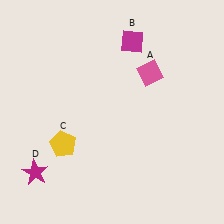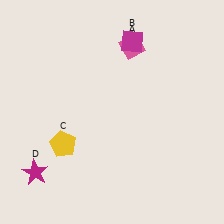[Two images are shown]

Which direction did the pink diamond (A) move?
The pink diamond (A) moved up.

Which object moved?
The pink diamond (A) moved up.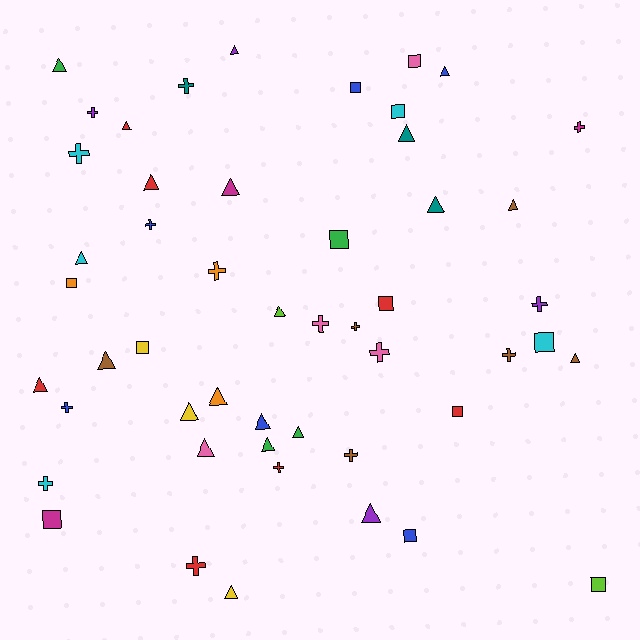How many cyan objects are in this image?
There are 5 cyan objects.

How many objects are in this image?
There are 50 objects.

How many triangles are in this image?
There are 22 triangles.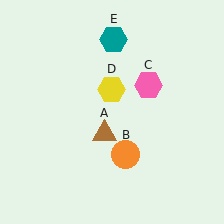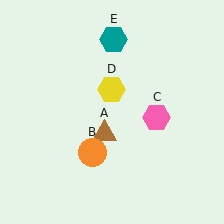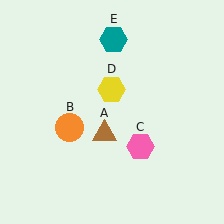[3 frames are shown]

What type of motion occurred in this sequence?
The orange circle (object B), pink hexagon (object C) rotated clockwise around the center of the scene.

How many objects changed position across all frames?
2 objects changed position: orange circle (object B), pink hexagon (object C).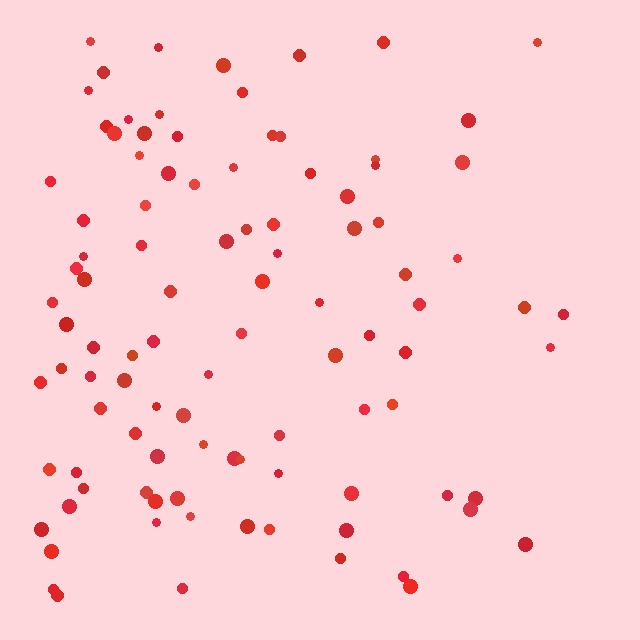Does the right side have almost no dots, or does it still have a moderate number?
Still a moderate number, just noticeably fewer than the left.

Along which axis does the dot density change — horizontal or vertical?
Horizontal.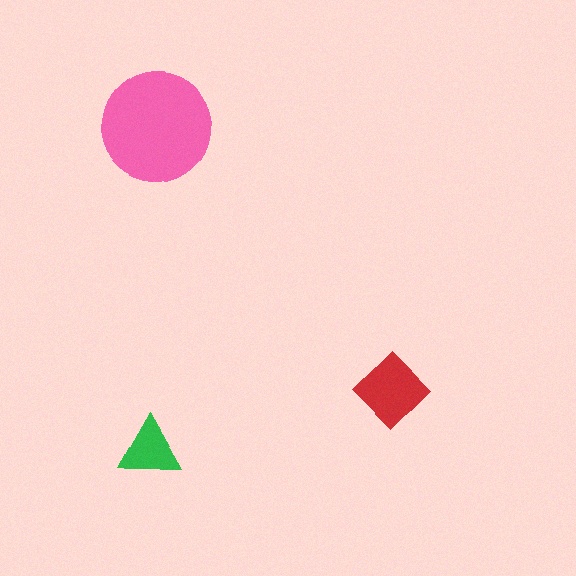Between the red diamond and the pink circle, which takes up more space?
The pink circle.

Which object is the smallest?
The green triangle.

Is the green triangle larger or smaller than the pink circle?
Smaller.